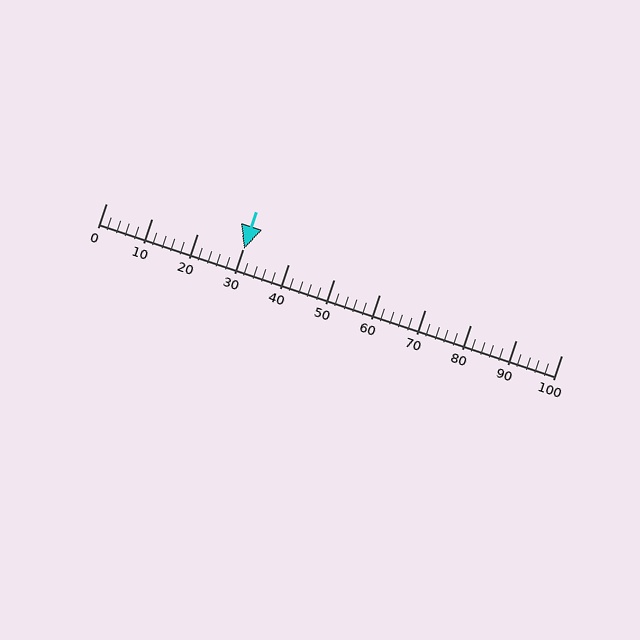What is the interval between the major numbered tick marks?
The major tick marks are spaced 10 units apart.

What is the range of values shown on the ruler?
The ruler shows values from 0 to 100.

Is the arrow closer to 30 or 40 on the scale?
The arrow is closer to 30.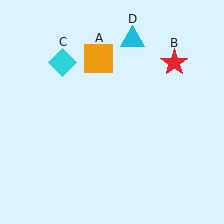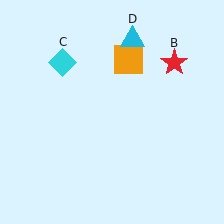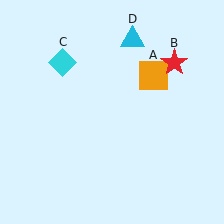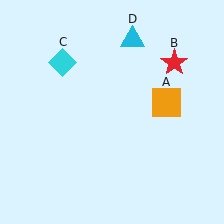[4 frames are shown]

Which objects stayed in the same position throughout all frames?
Red star (object B) and cyan diamond (object C) and cyan triangle (object D) remained stationary.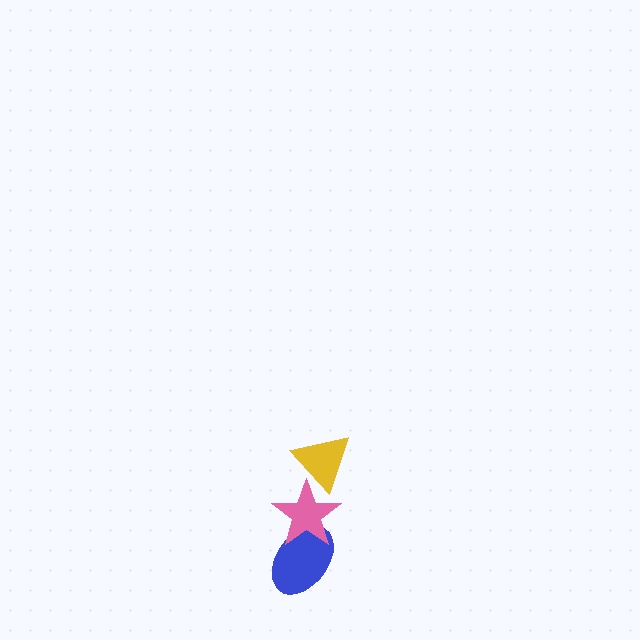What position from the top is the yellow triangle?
The yellow triangle is 1st from the top.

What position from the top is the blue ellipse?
The blue ellipse is 3rd from the top.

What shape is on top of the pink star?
The yellow triangle is on top of the pink star.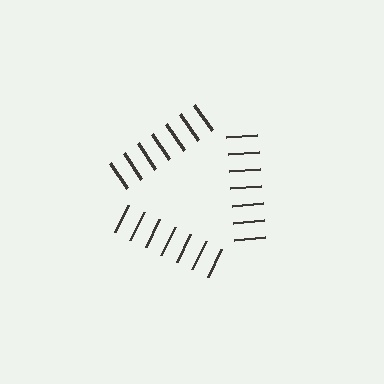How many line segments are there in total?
21 — 7 along each of the 3 edges.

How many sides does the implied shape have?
3 sides — the line-ends trace a triangle.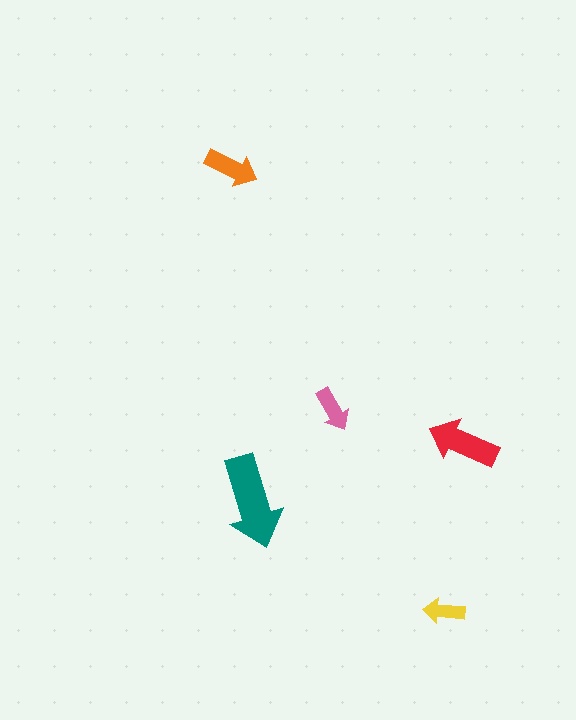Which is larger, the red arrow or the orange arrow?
The red one.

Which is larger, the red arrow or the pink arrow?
The red one.